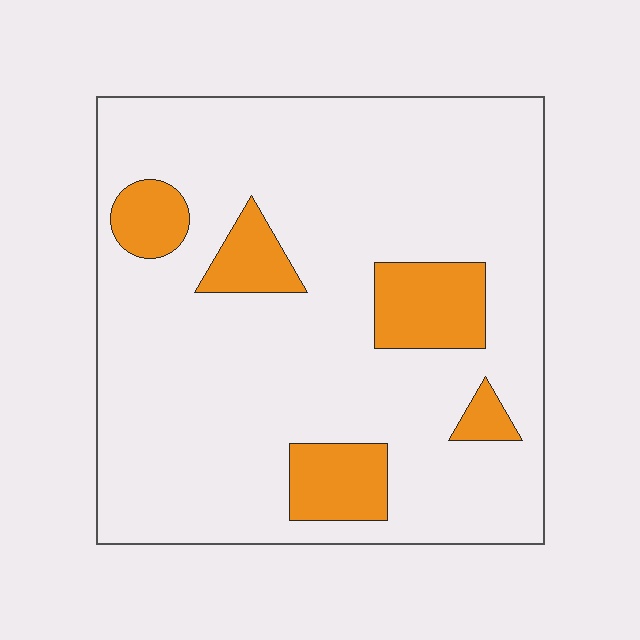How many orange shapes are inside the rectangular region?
5.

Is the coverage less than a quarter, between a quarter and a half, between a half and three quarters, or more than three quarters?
Less than a quarter.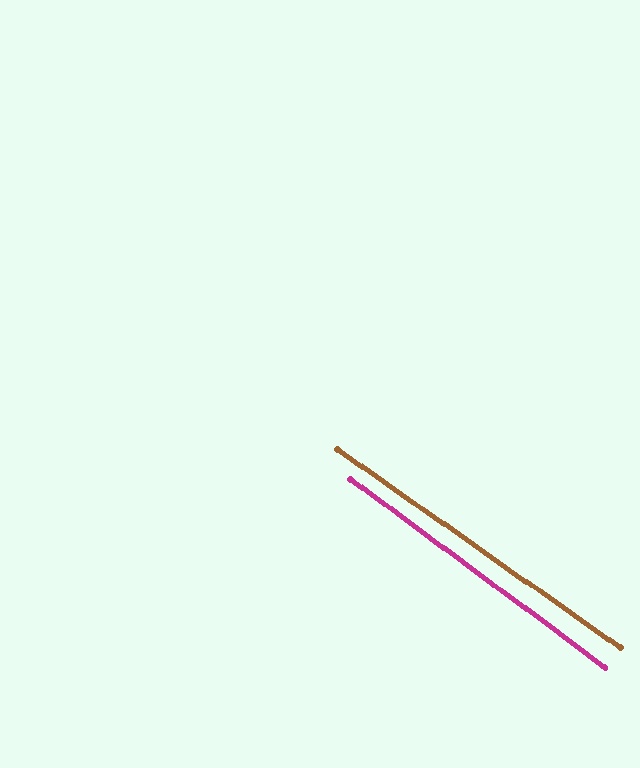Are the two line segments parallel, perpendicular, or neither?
Parallel — their directions differ by only 1.5°.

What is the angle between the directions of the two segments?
Approximately 1 degree.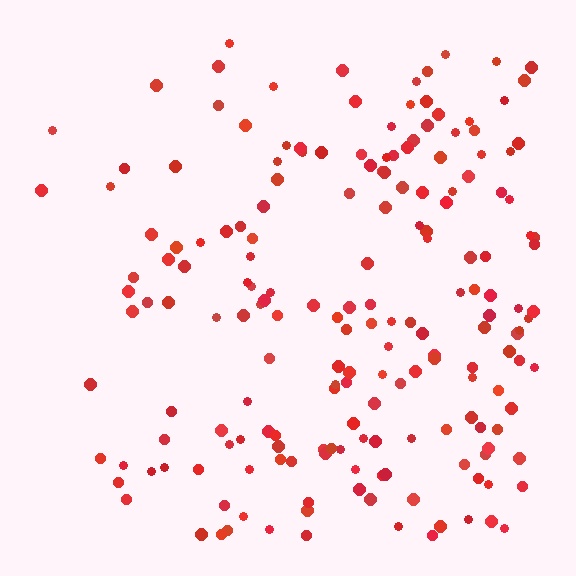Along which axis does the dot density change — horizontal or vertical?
Horizontal.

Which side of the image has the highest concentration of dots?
The right.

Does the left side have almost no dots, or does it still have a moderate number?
Still a moderate number, just noticeably fewer than the right.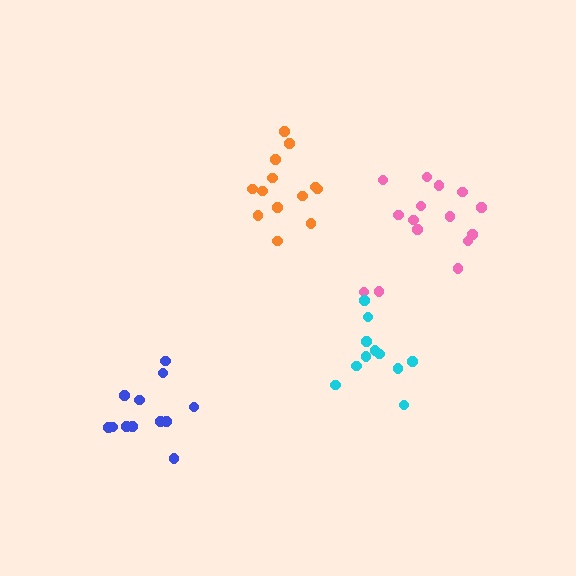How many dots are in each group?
Group 1: 15 dots, Group 2: 12 dots, Group 3: 13 dots, Group 4: 11 dots (51 total).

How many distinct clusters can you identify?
There are 4 distinct clusters.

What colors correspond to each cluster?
The clusters are colored: pink, blue, orange, cyan.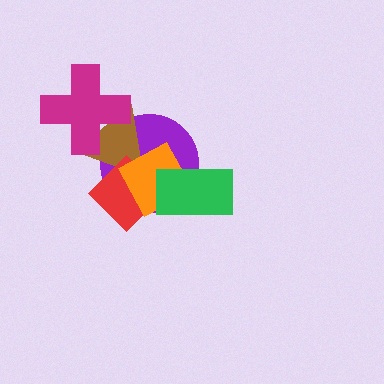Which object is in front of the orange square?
The green rectangle is in front of the orange square.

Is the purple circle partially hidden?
Yes, it is partially covered by another shape.